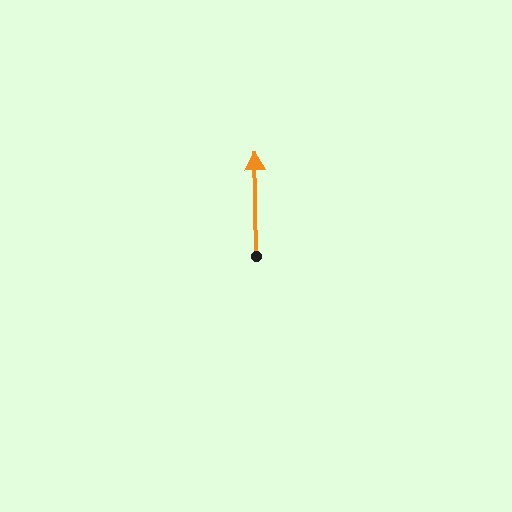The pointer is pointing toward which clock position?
Roughly 12 o'clock.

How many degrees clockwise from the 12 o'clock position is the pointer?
Approximately 359 degrees.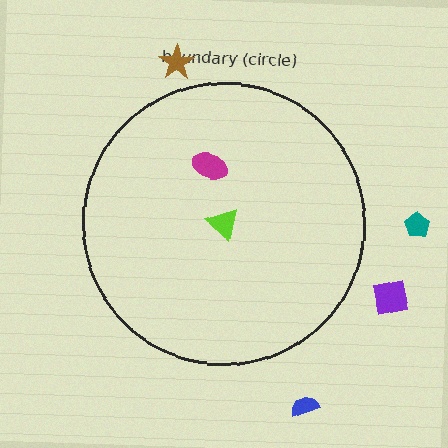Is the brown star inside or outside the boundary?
Outside.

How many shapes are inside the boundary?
2 inside, 4 outside.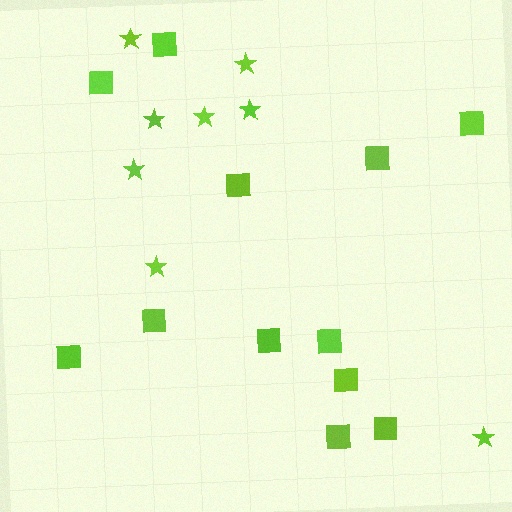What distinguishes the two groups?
There are 2 groups: one group of stars (8) and one group of squares (12).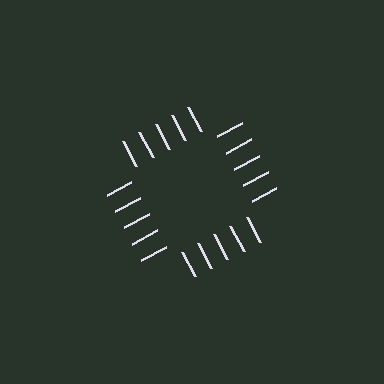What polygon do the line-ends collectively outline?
An illusory square — the line segments terminate on its edges but no continuous stroke is drawn.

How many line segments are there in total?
20 — 5 along each of the 4 edges.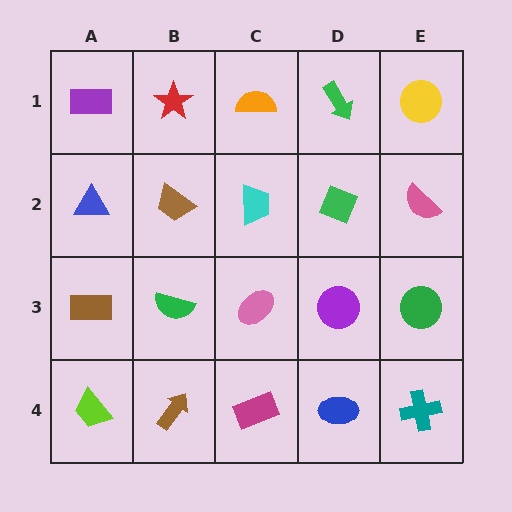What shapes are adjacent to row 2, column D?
A green arrow (row 1, column D), a purple circle (row 3, column D), a cyan trapezoid (row 2, column C), a pink semicircle (row 2, column E).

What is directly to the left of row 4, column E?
A blue ellipse.